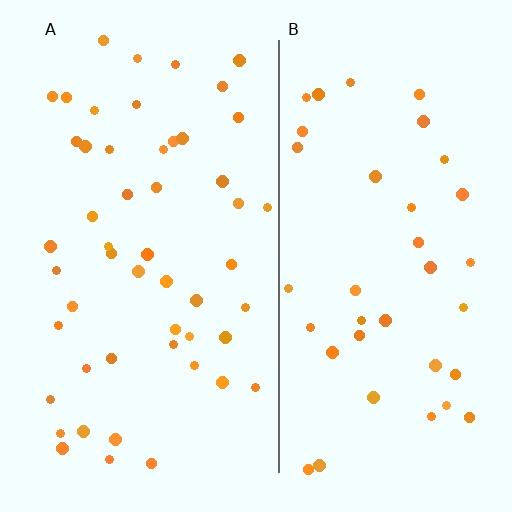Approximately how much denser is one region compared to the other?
Approximately 1.4× — region A over region B.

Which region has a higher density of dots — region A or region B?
A (the left).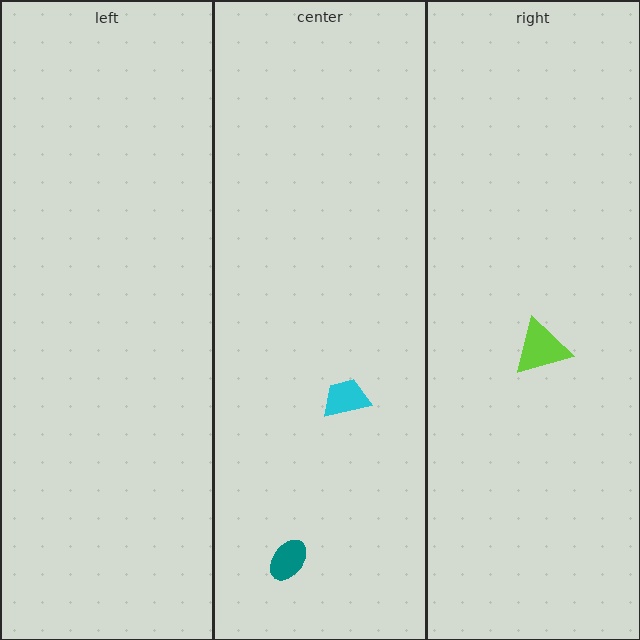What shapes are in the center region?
The teal ellipse, the cyan trapezoid.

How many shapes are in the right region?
1.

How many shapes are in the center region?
2.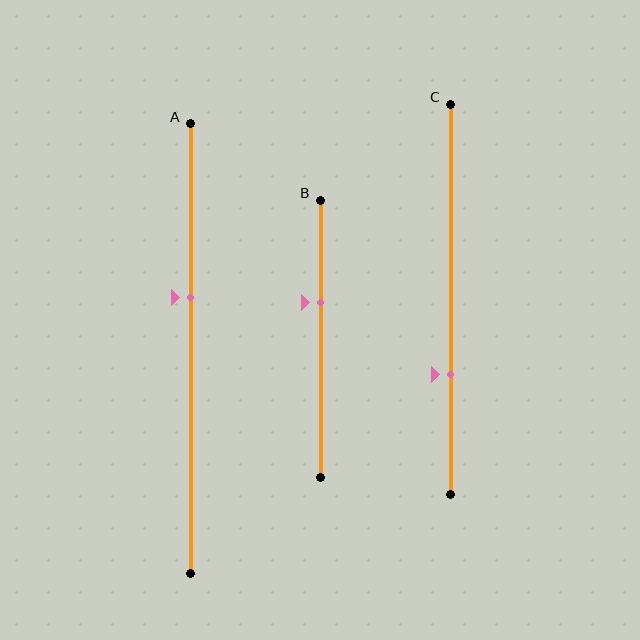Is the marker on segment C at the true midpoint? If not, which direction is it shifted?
No, the marker on segment C is shifted downward by about 19% of the segment length.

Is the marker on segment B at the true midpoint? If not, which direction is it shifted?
No, the marker on segment B is shifted upward by about 13% of the segment length.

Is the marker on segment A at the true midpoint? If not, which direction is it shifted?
No, the marker on segment A is shifted upward by about 11% of the segment length.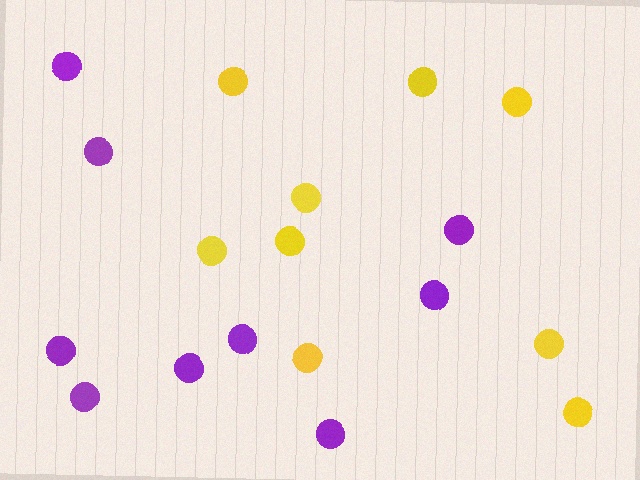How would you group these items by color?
There are 2 groups: one group of yellow circles (9) and one group of purple circles (9).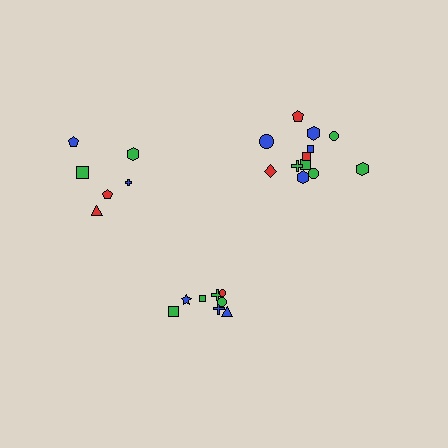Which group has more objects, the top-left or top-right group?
The top-right group.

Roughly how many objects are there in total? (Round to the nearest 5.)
Roughly 25 objects in total.